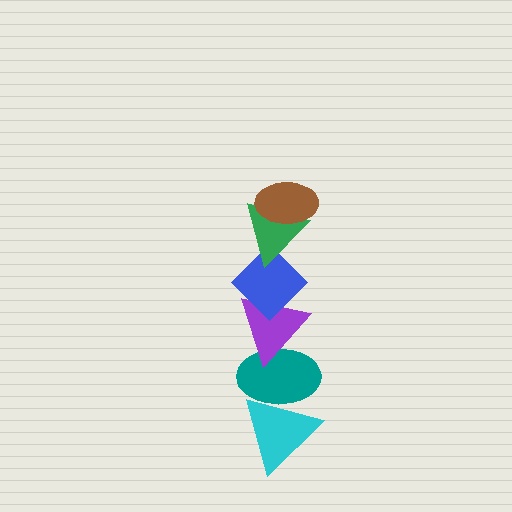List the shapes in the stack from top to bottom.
From top to bottom: the brown ellipse, the green triangle, the blue diamond, the purple triangle, the teal ellipse, the cyan triangle.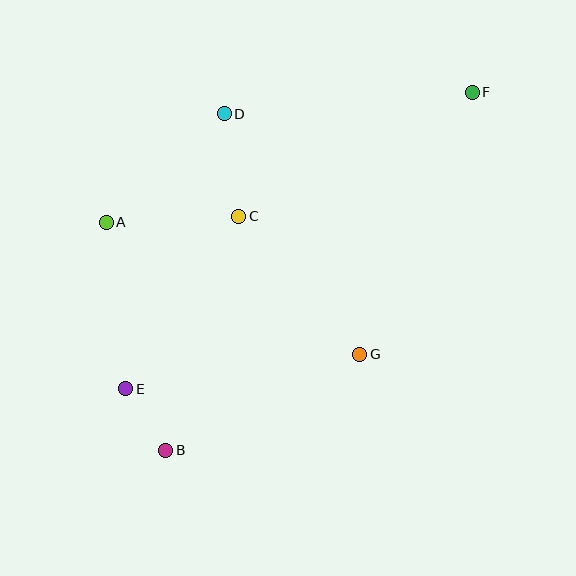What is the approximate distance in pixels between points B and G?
The distance between B and G is approximately 216 pixels.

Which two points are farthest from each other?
Points B and F are farthest from each other.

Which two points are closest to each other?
Points B and E are closest to each other.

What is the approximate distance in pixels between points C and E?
The distance between C and E is approximately 207 pixels.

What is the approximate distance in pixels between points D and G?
The distance between D and G is approximately 276 pixels.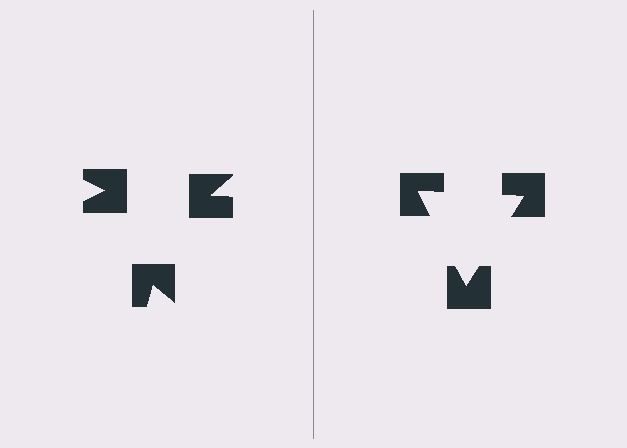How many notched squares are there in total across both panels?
6 — 3 on each side.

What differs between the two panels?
The notched squares are positioned identically on both sides; only the wedge orientations differ. On the right they align to a triangle; on the left they are misaligned.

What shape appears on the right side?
An illusory triangle.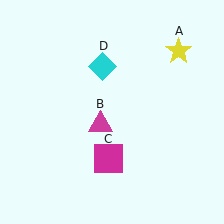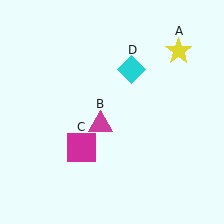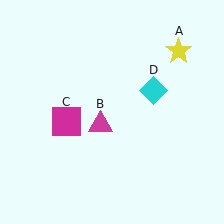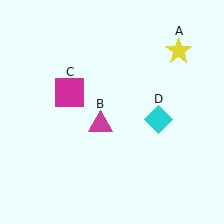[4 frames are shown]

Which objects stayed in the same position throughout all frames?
Yellow star (object A) and magenta triangle (object B) remained stationary.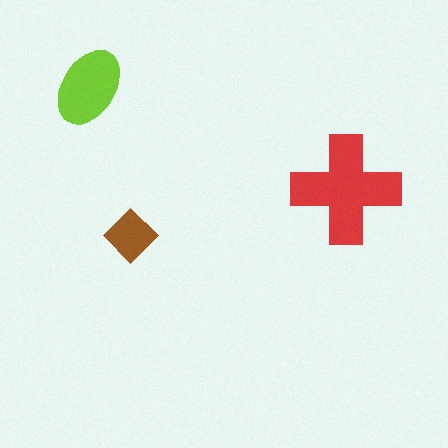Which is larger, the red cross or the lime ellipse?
The red cross.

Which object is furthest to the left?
The lime ellipse is leftmost.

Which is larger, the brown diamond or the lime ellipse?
The lime ellipse.